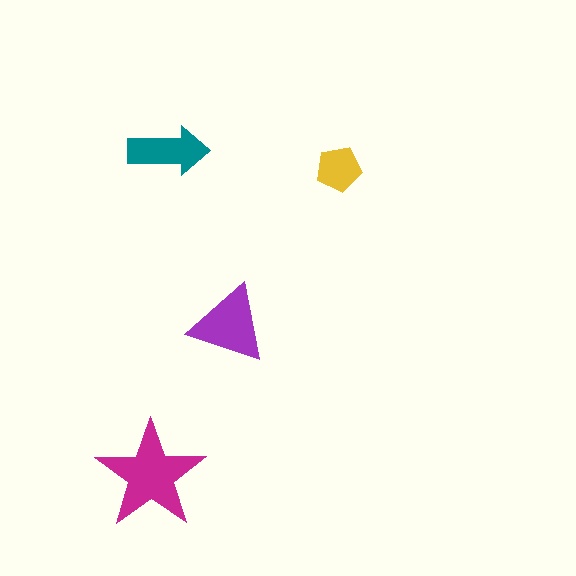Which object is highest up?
The teal arrow is topmost.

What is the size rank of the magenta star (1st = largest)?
1st.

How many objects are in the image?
There are 4 objects in the image.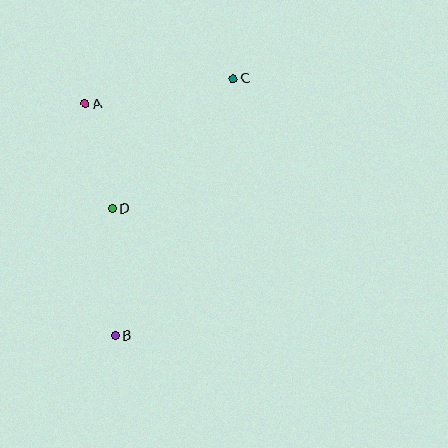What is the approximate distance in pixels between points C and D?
The distance between C and D is approximately 177 pixels.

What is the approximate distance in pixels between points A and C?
The distance between A and C is approximately 150 pixels.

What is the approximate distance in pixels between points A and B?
The distance between A and B is approximately 234 pixels.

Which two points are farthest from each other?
Points B and C are farthest from each other.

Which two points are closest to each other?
Points A and D are closest to each other.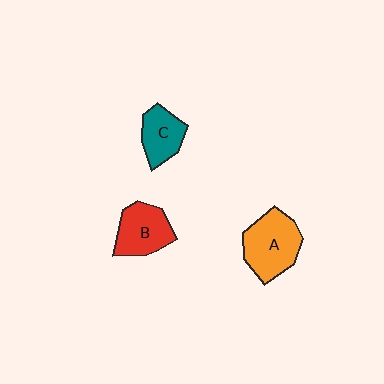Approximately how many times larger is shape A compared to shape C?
Approximately 1.6 times.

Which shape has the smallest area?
Shape C (teal).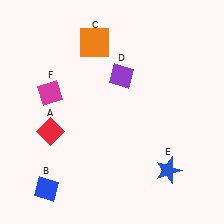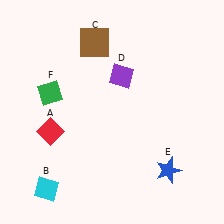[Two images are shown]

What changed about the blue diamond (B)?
In Image 1, B is blue. In Image 2, it changed to cyan.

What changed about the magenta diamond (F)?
In Image 1, F is magenta. In Image 2, it changed to green.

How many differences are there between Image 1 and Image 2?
There are 3 differences between the two images.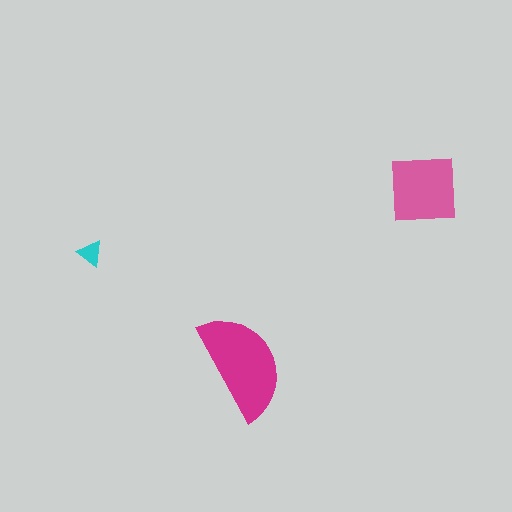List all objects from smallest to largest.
The cyan triangle, the pink square, the magenta semicircle.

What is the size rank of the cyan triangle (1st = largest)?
3rd.